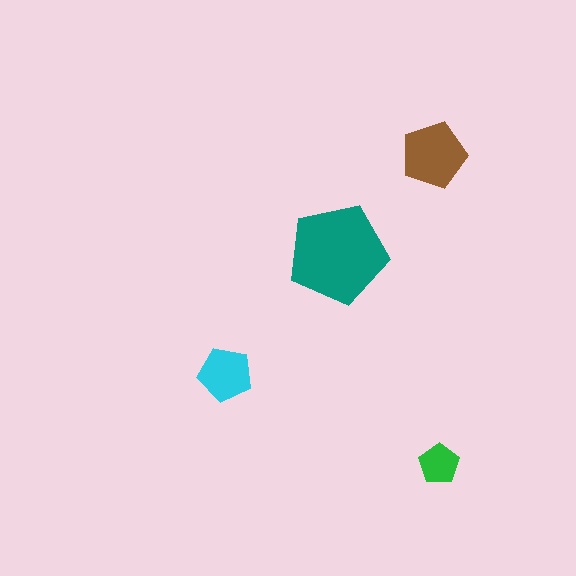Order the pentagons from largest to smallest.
the teal one, the brown one, the cyan one, the green one.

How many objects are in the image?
There are 4 objects in the image.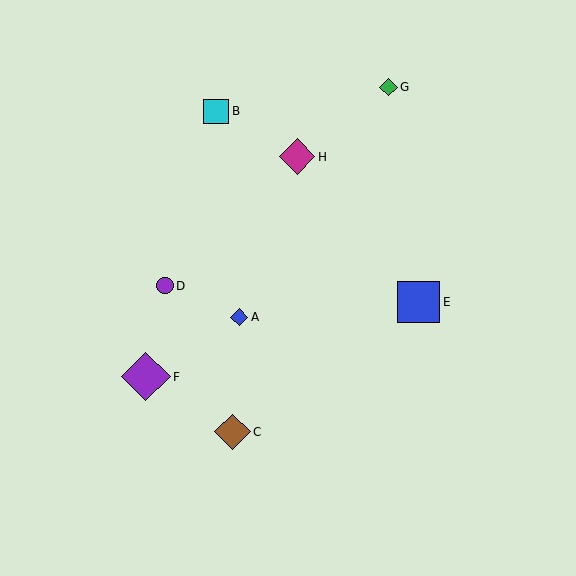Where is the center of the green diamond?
The center of the green diamond is at (388, 87).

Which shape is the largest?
The purple diamond (labeled F) is the largest.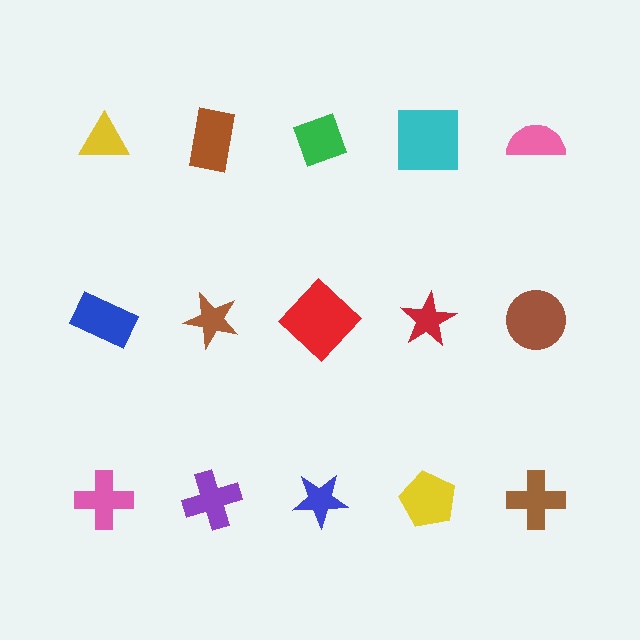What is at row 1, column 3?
A green diamond.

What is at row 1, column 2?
A brown rectangle.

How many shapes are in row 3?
5 shapes.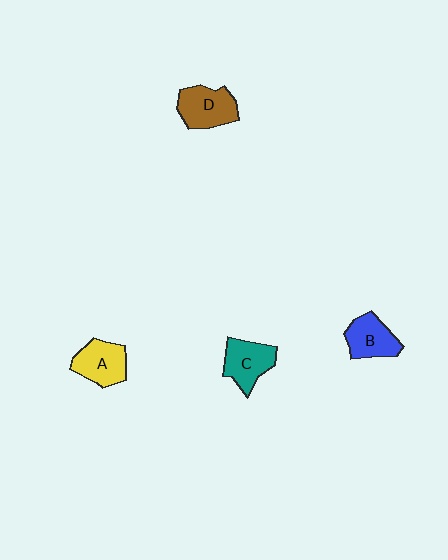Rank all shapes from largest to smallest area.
From largest to smallest: D (brown), A (yellow), C (teal), B (blue).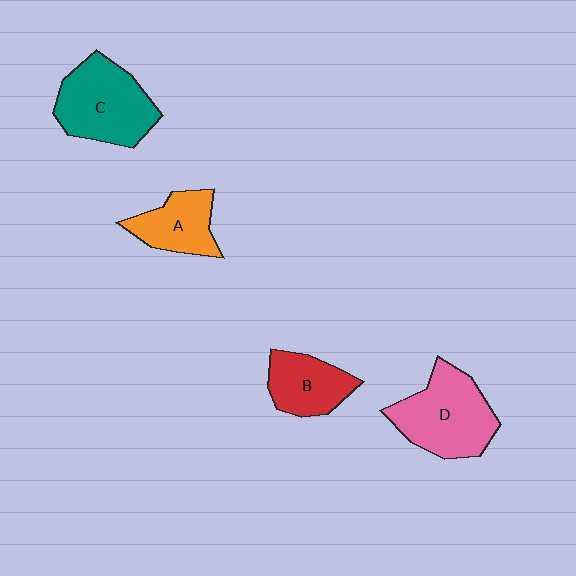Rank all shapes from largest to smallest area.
From largest to smallest: D (pink), C (teal), B (red), A (orange).